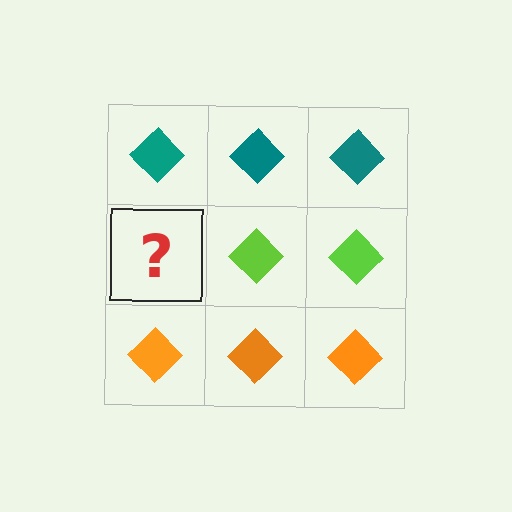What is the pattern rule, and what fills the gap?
The rule is that each row has a consistent color. The gap should be filled with a lime diamond.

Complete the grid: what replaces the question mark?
The question mark should be replaced with a lime diamond.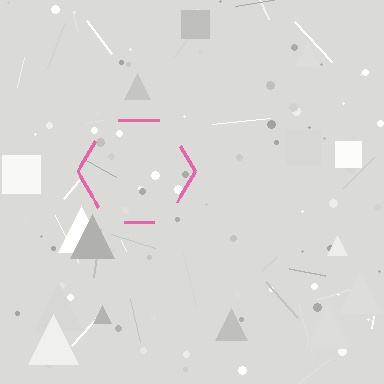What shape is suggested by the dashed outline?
The dashed outline suggests a hexagon.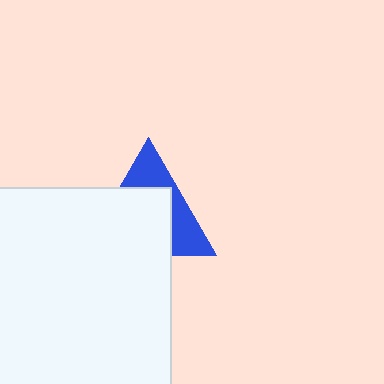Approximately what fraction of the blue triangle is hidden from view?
Roughly 60% of the blue triangle is hidden behind the white square.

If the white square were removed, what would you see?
You would see the complete blue triangle.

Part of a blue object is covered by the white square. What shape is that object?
It is a triangle.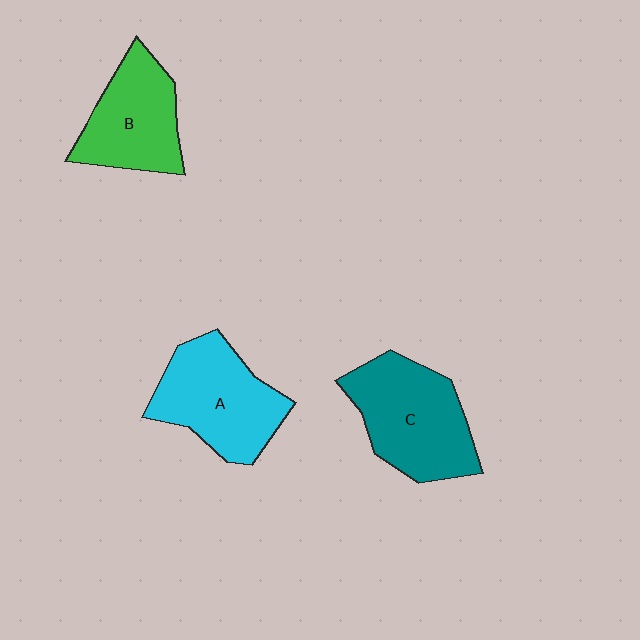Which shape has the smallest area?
Shape B (green).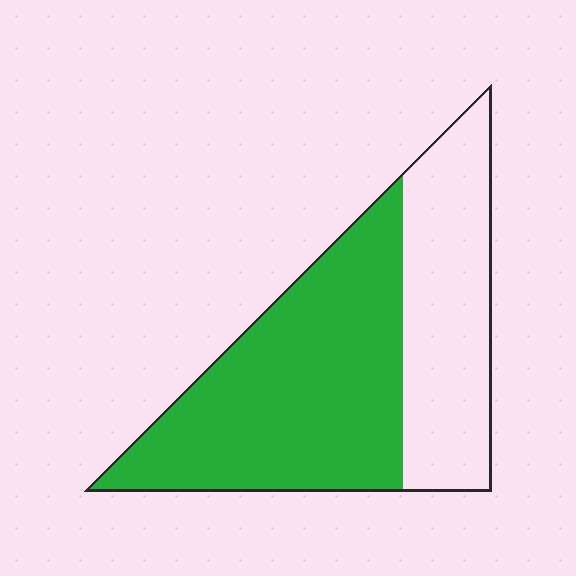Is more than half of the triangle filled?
Yes.